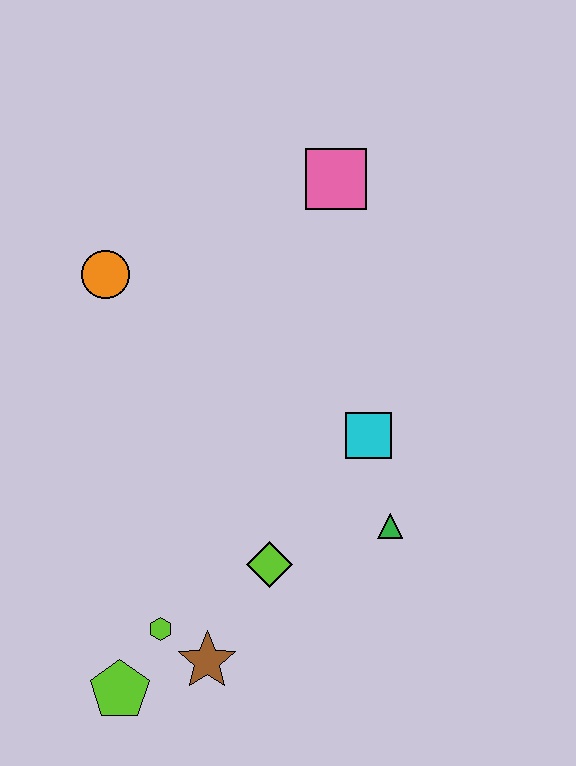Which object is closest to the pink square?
The orange circle is closest to the pink square.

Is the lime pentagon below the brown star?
Yes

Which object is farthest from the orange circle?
The lime pentagon is farthest from the orange circle.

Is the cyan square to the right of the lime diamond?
Yes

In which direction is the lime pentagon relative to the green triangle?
The lime pentagon is to the left of the green triangle.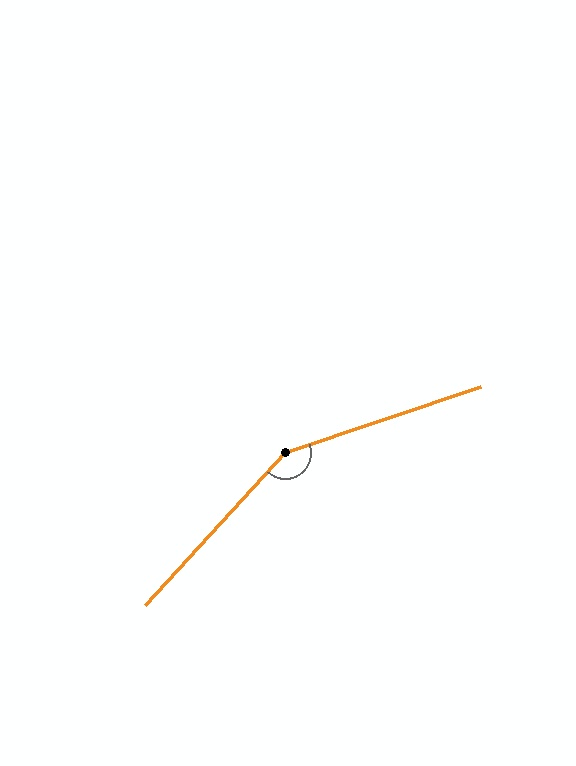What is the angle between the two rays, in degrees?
Approximately 151 degrees.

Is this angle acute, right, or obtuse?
It is obtuse.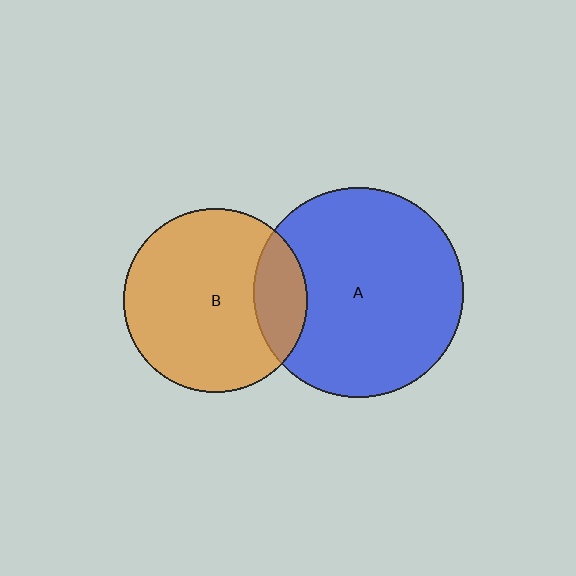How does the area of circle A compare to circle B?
Approximately 1.3 times.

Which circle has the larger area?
Circle A (blue).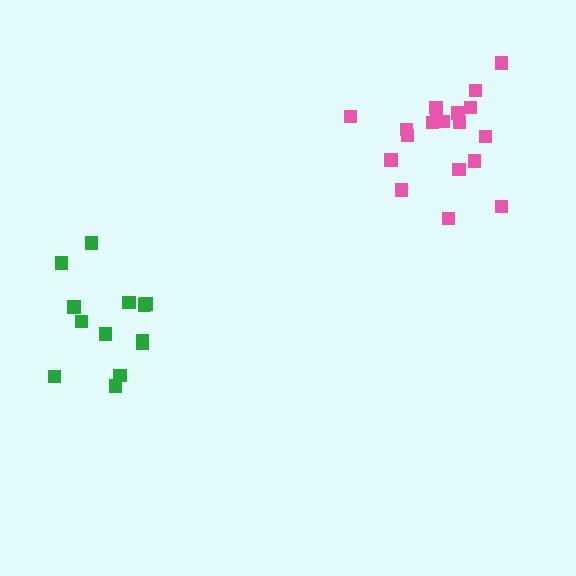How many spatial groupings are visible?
There are 2 spatial groupings.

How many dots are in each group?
Group 1: 13 dots, Group 2: 19 dots (32 total).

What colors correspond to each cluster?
The clusters are colored: green, pink.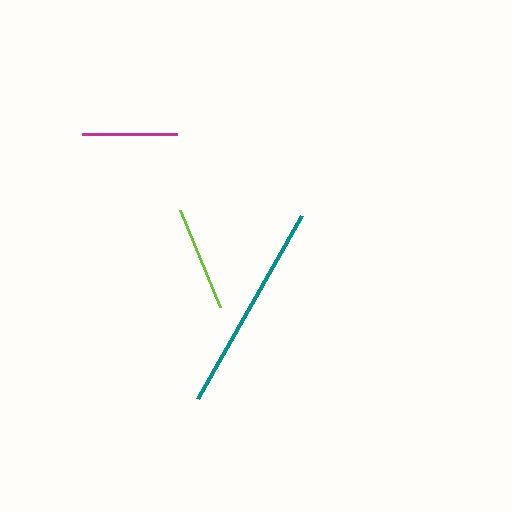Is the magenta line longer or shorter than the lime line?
The lime line is longer than the magenta line.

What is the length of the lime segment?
The lime segment is approximately 105 pixels long.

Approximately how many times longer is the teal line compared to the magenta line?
The teal line is approximately 2.2 times the length of the magenta line.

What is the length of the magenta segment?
The magenta segment is approximately 95 pixels long.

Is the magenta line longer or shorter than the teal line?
The teal line is longer than the magenta line.